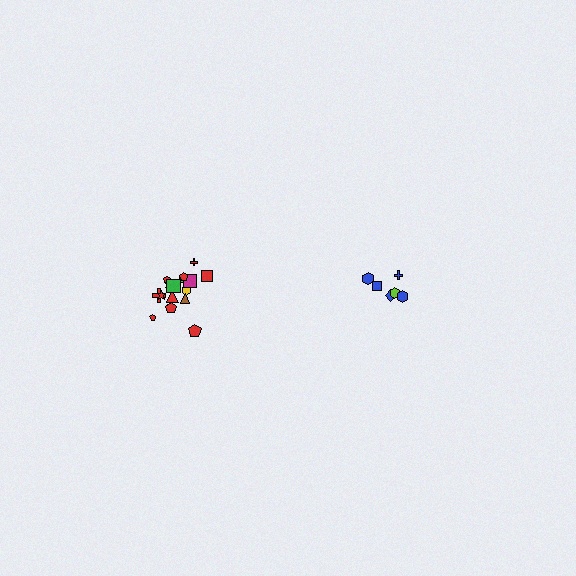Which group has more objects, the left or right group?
The left group.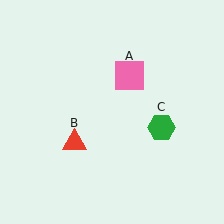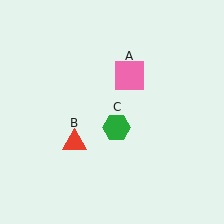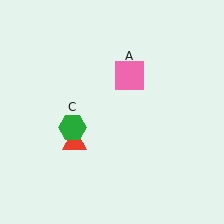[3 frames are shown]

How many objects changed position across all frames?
1 object changed position: green hexagon (object C).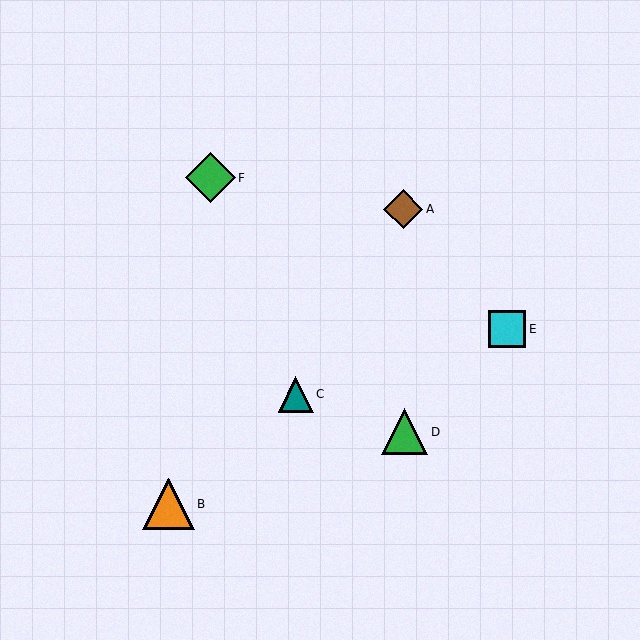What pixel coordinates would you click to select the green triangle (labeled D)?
Click at (405, 432) to select the green triangle D.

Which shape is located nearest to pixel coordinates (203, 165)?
The green diamond (labeled F) at (210, 178) is nearest to that location.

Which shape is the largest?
The orange triangle (labeled B) is the largest.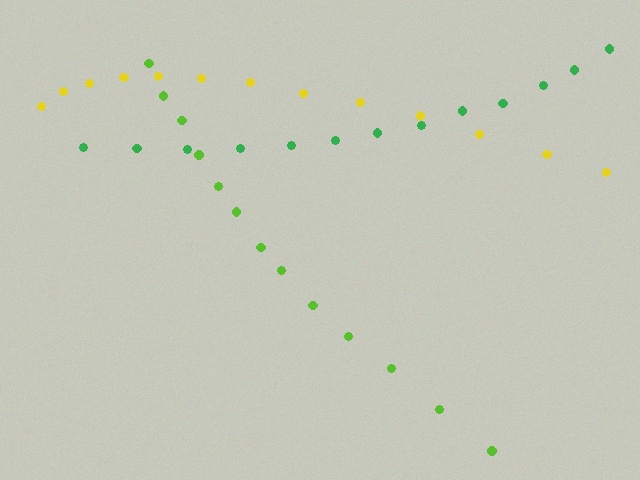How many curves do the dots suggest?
There are 3 distinct paths.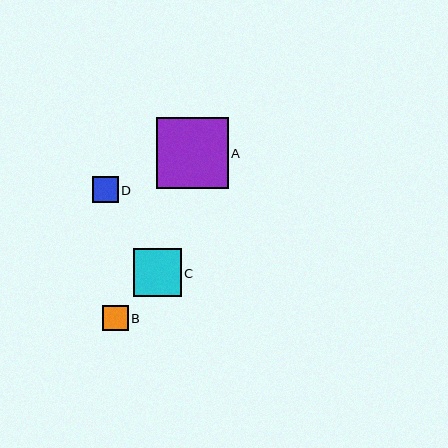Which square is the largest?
Square A is the largest with a size of approximately 71 pixels.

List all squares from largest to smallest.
From largest to smallest: A, C, D, B.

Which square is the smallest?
Square B is the smallest with a size of approximately 25 pixels.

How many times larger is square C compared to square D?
Square C is approximately 1.8 times the size of square D.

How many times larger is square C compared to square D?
Square C is approximately 1.8 times the size of square D.